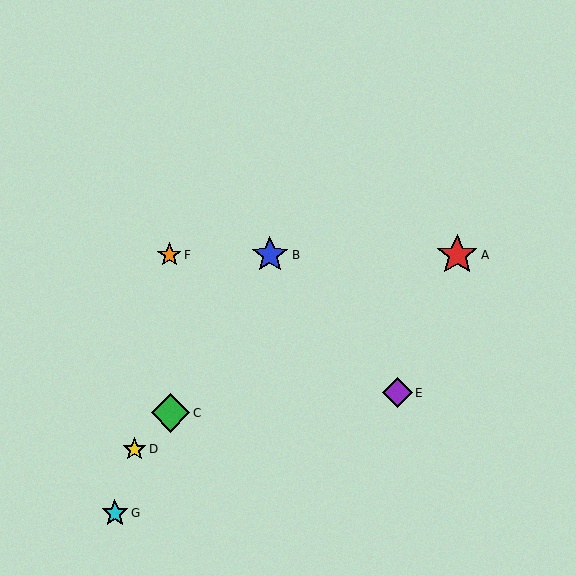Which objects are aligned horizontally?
Objects A, B, F are aligned horizontally.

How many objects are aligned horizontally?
3 objects (A, B, F) are aligned horizontally.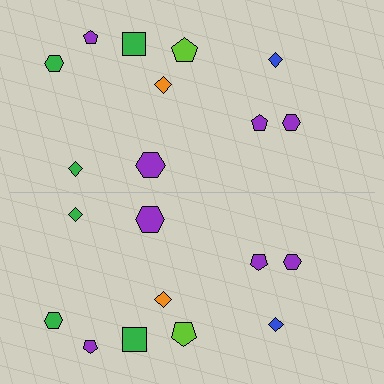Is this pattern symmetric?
Yes, this pattern has bilateral (reflection) symmetry.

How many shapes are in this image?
There are 20 shapes in this image.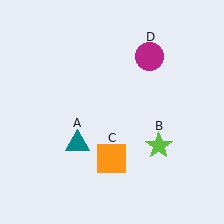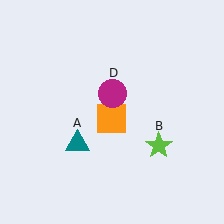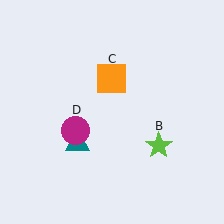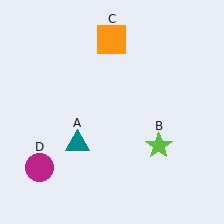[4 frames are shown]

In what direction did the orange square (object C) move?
The orange square (object C) moved up.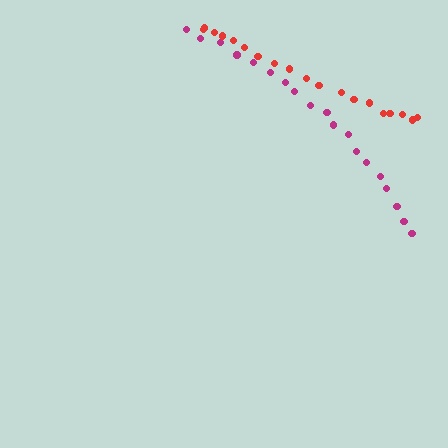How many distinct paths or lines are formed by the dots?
There are 2 distinct paths.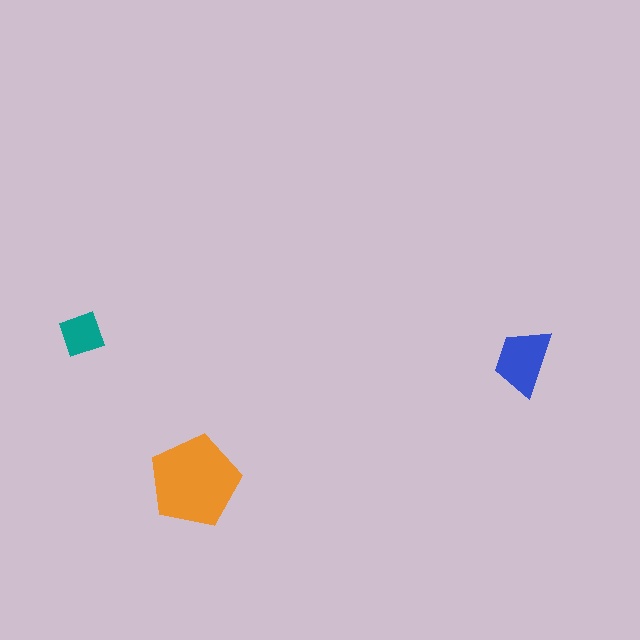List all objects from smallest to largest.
The teal square, the blue trapezoid, the orange pentagon.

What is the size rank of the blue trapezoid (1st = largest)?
2nd.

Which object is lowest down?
The orange pentagon is bottommost.